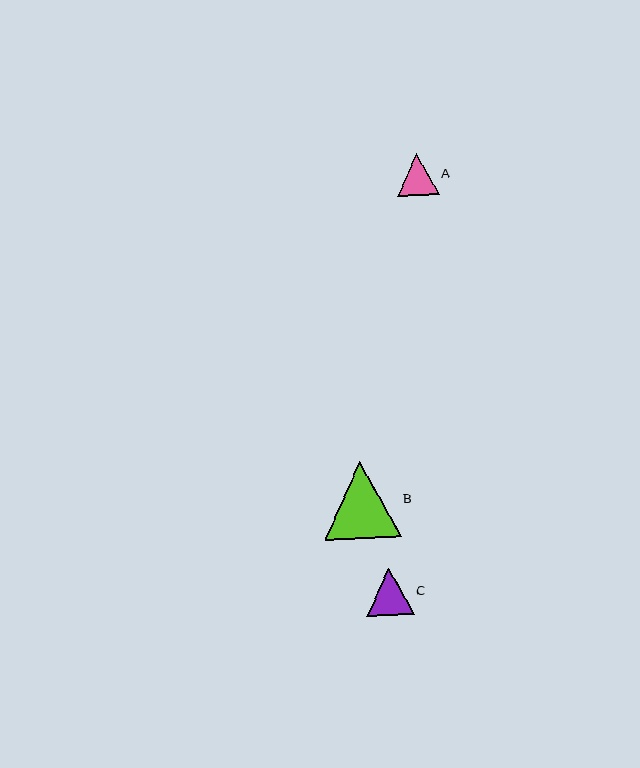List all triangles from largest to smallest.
From largest to smallest: B, C, A.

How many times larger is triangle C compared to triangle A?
Triangle C is approximately 1.1 times the size of triangle A.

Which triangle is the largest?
Triangle B is the largest with a size of approximately 77 pixels.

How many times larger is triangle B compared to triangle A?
Triangle B is approximately 1.8 times the size of triangle A.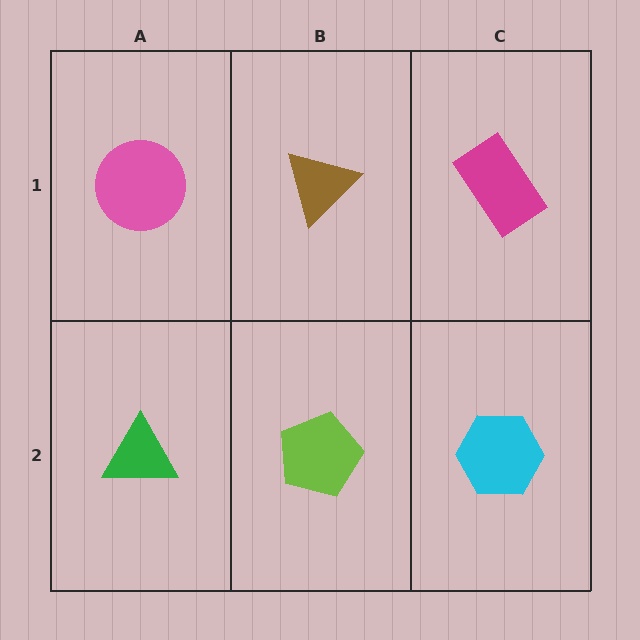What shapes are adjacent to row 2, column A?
A pink circle (row 1, column A), a lime pentagon (row 2, column B).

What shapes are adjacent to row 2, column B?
A brown triangle (row 1, column B), a green triangle (row 2, column A), a cyan hexagon (row 2, column C).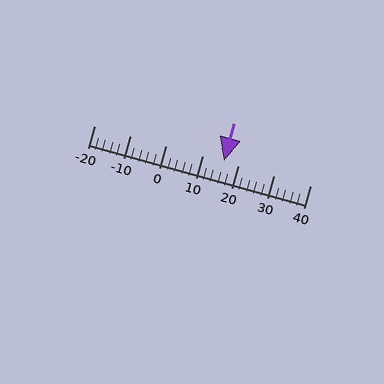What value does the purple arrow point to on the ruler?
The purple arrow points to approximately 16.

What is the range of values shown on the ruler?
The ruler shows values from -20 to 40.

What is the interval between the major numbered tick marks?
The major tick marks are spaced 10 units apart.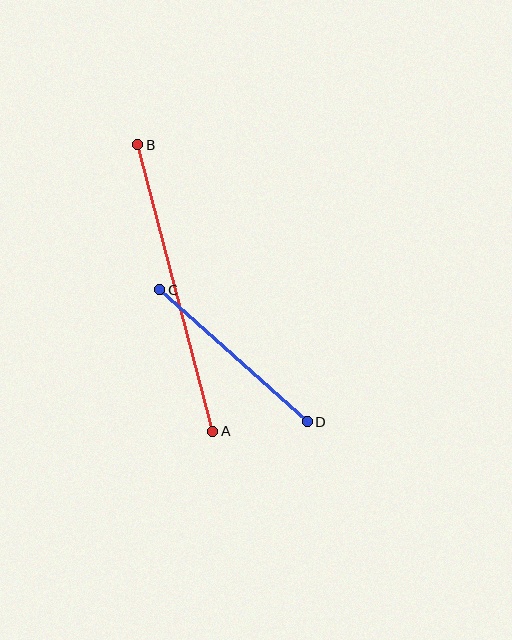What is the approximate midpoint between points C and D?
The midpoint is at approximately (234, 356) pixels.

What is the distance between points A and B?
The distance is approximately 296 pixels.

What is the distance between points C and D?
The distance is approximately 198 pixels.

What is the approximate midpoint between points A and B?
The midpoint is at approximately (175, 288) pixels.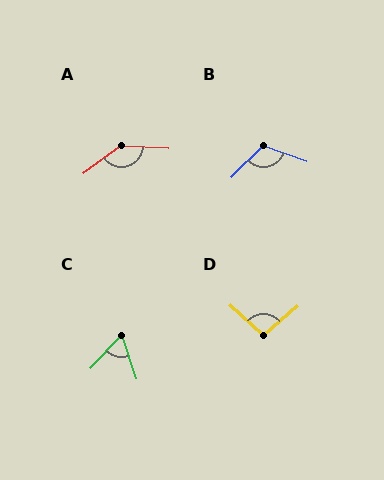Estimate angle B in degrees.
Approximately 116 degrees.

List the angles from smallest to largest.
C (61°), D (96°), B (116°), A (141°).